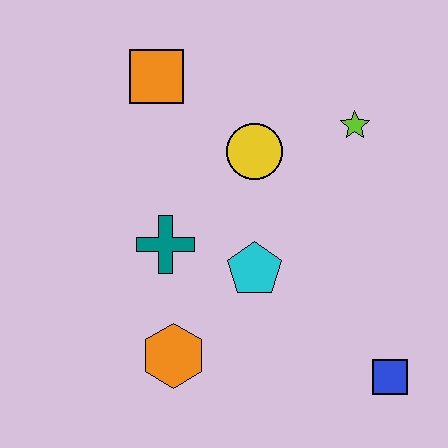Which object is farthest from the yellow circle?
The blue square is farthest from the yellow circle.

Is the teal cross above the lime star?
No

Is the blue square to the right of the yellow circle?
Yes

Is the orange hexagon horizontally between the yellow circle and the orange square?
Yes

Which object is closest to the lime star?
The yellow circle is closest to the lime star.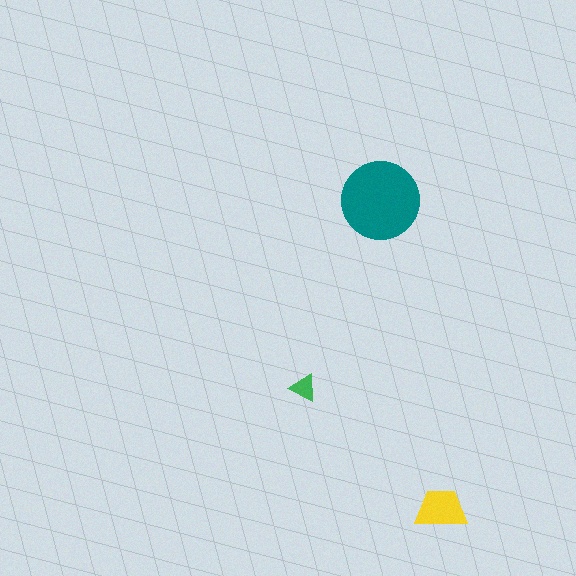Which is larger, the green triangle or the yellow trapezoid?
The yellow trapezoid.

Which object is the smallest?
The green triangle.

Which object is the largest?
The teal circle.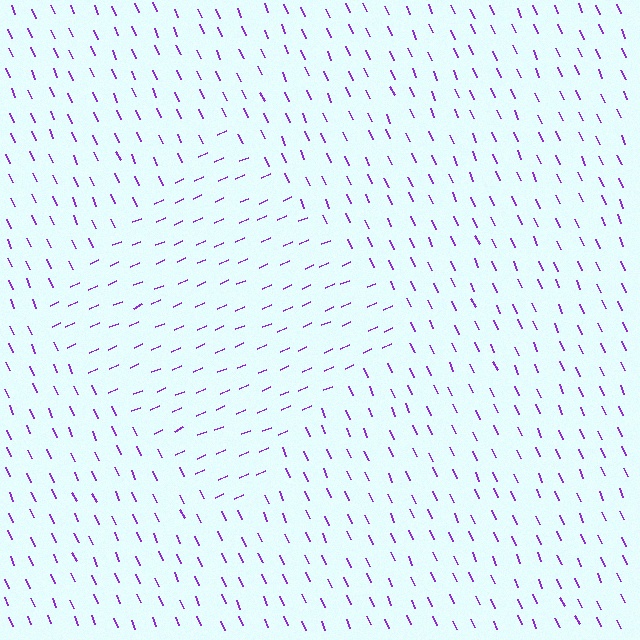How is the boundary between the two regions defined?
The boundary is defined purely by a change in line orientation (approximately 90 degrees difference). All lines are the same color and thickness.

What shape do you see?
I see a diamond.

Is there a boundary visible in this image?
Yes, there is a texture boundary formed by a change in line orientation.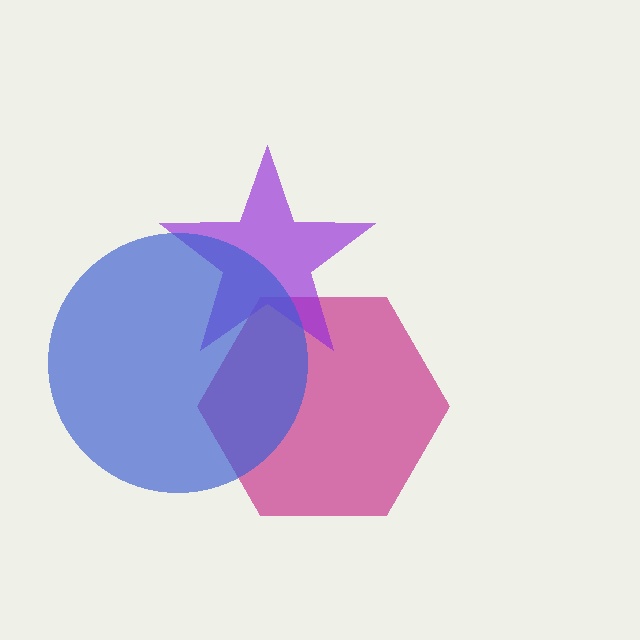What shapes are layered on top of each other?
The layered shapes are: a magenta hexagon, a purple star, a blue circle.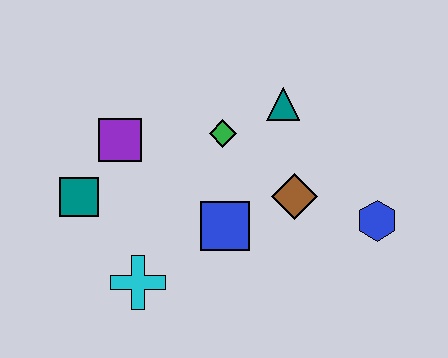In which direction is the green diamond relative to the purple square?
The green diamond is to the right of the purple square.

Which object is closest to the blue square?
The brown diamond is closest to the blue square.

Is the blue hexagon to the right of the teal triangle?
Yes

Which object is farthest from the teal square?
The blue hexagon is farthest from the teal square.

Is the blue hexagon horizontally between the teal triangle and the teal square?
No